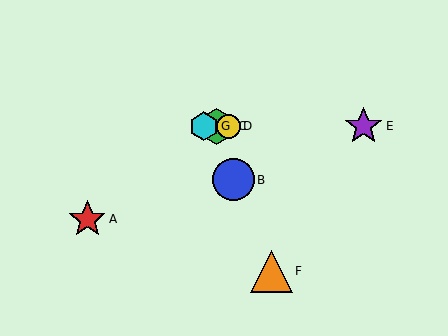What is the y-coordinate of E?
Object E is at y≈126.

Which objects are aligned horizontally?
Objects C, D, E, G are aligned horizontally.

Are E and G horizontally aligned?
Yes, both are at y≈126.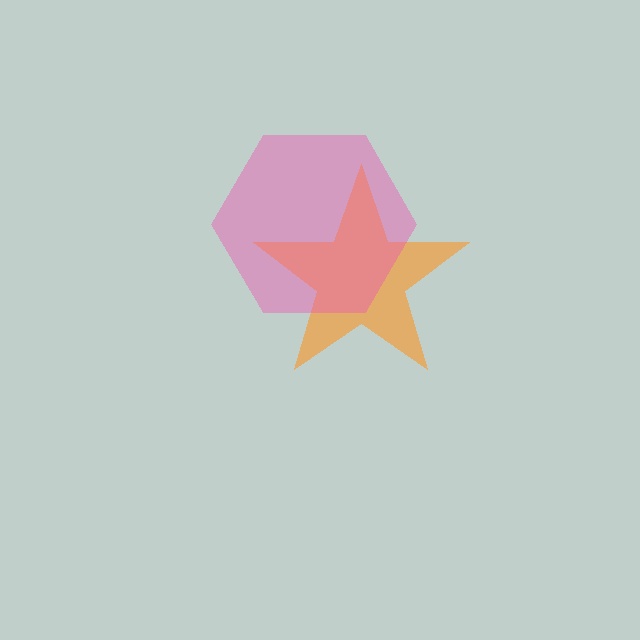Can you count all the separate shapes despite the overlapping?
Yes, there are 2 separate shapes.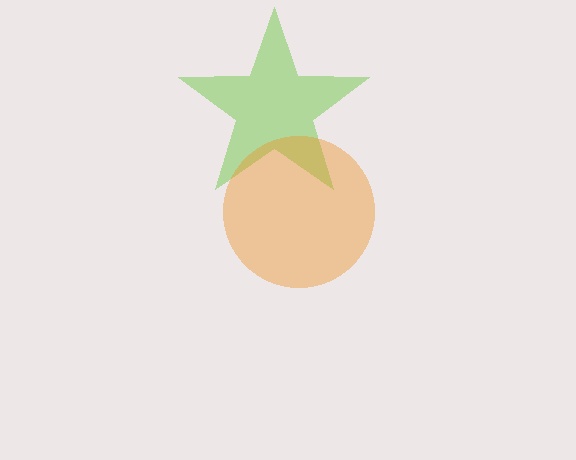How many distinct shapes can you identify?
There are 2 distinct shapes: a lime star, an orange circle.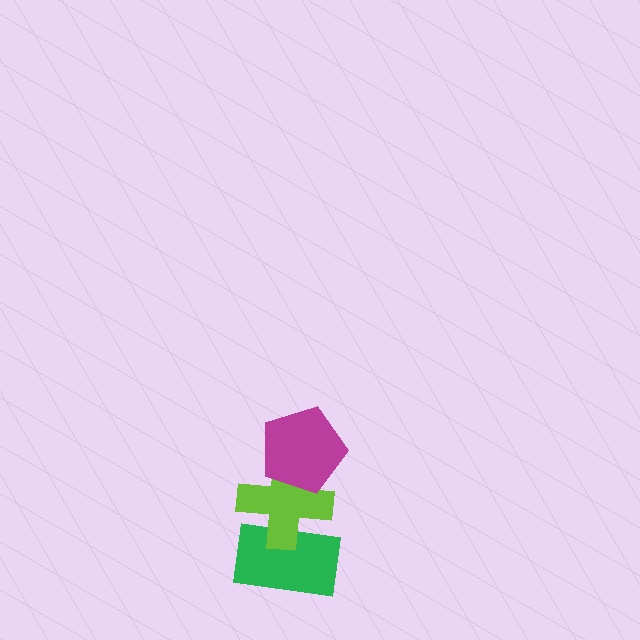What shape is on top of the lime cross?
The magenta pentagon is on top of the lime cross.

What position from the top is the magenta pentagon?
The magenta pentagon is 1st from the top.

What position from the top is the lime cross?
The lime cross is 2nd from the top.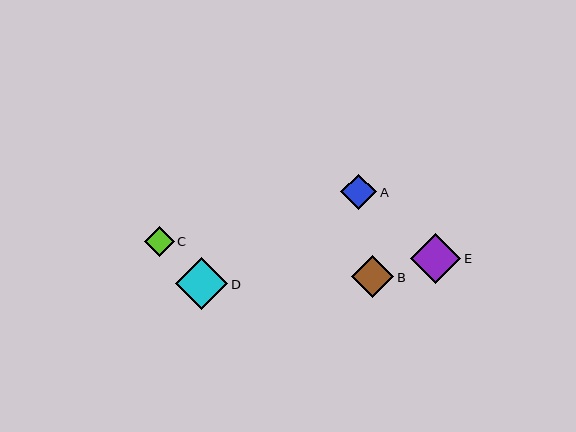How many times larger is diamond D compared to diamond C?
Diamond D is approximately 1.7 times the size of diamond C.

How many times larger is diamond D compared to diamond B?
Diamond D is approximately 1.2 times the size of diamond B.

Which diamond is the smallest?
Diamond C is the smallest with a size of approximately 30 pixels.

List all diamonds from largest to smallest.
From largest to smallest: D, E, B, A, C.